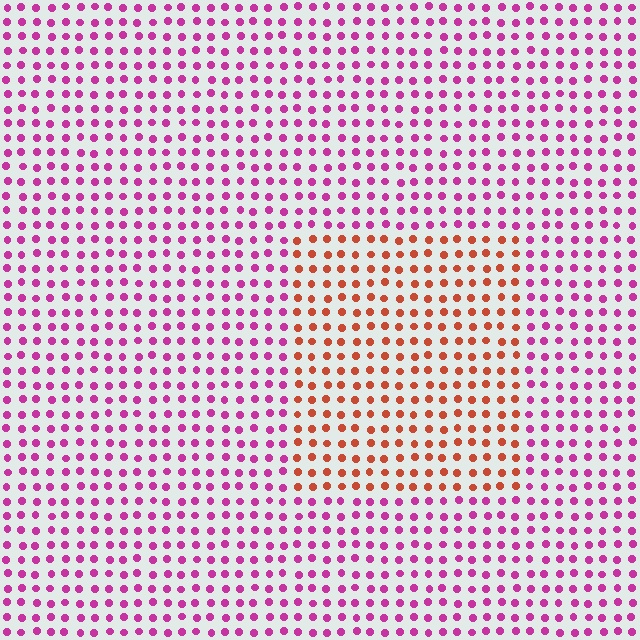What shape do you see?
I see a rectangle.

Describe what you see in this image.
The image is filled with small magenta elements in a uniform arrangement. A rectangle-shaped region is visible where the elements are tinted to a slightly different hue, forming a subtle color boundary.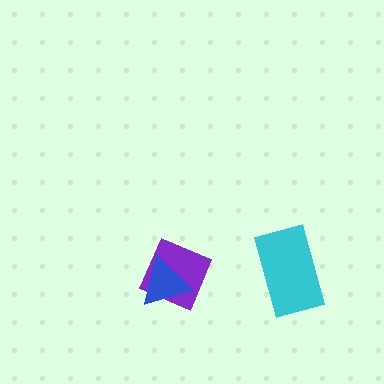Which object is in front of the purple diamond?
The blue triangle is in front of the purple diamond.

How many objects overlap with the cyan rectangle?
0 objects overlap with the cyan rectangle.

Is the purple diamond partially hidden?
Yes, it is partially covered by another shape.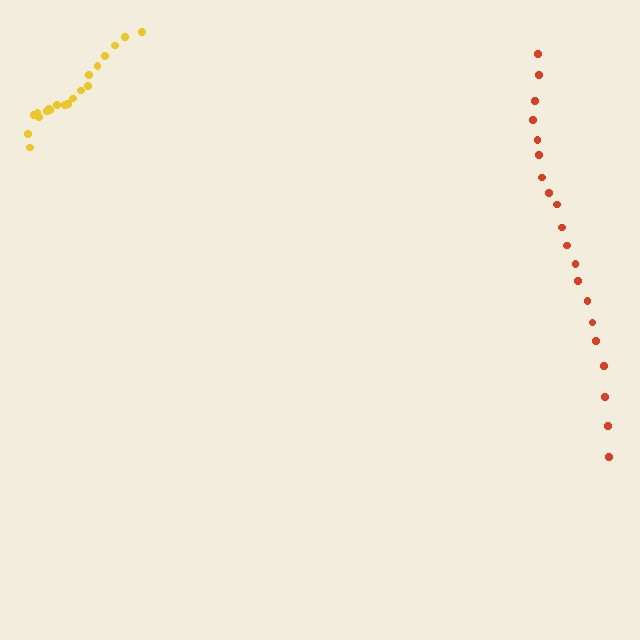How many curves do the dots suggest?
There are 2 distinct paths.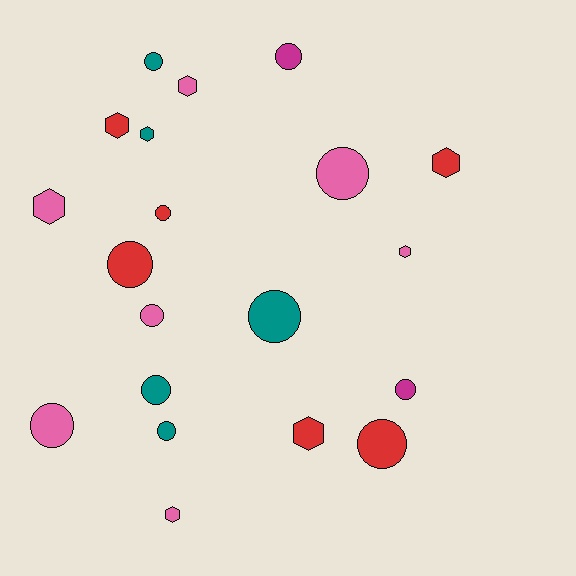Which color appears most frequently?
Pink, with 7 objects.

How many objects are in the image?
There are 20 objects.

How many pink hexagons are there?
There are 4 pink hexagons.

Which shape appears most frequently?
Circle, with 12 objects.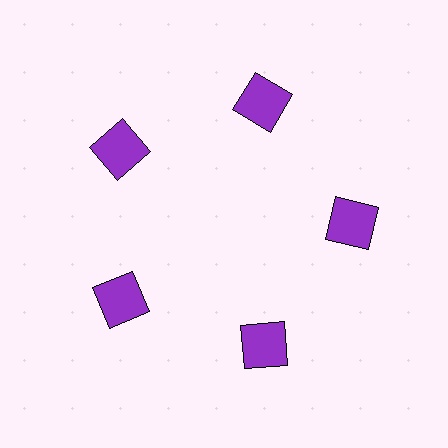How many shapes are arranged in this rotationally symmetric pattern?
There are 5 shapes, arranged in 5 groups of 1.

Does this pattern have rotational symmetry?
Yes, this pattern has 5-fold rotational symmetry. It looks the same after rotating 72 degrees around the center.